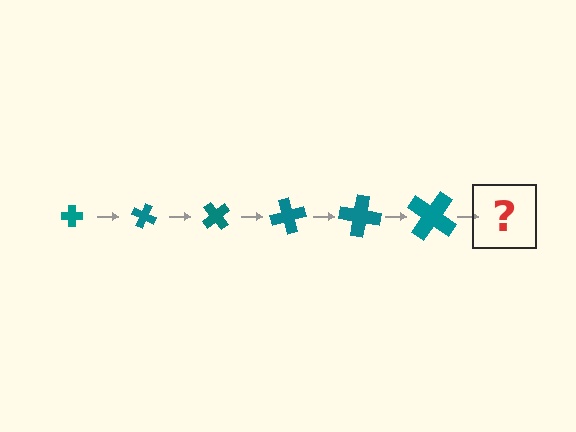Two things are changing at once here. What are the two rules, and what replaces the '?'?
The two rules are that the cross grows larger each step and it rotates 25 degrees each step. The '?' should be a cross, larger than the previous one and rotated 150 degrees from the start.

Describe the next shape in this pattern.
It should be a cross, larger than the previous one and rotated 150 degrees from the start.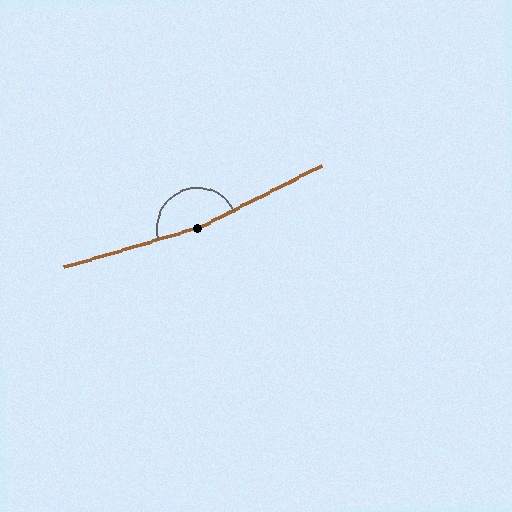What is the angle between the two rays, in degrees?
Approximately 170 degrees.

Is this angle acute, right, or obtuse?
It is obtuse.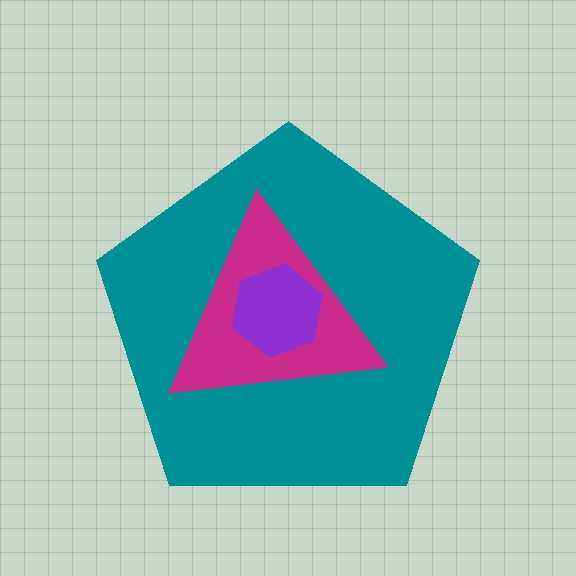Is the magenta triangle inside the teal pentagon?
Yes.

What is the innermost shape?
The purple hexagon.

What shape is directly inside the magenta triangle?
The purple hexagon.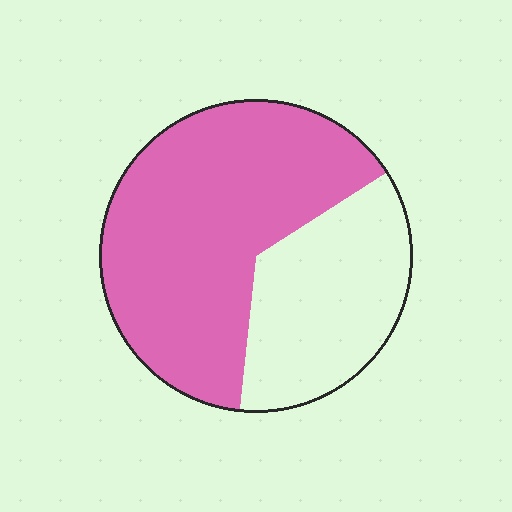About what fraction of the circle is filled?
About five eighths (5/8).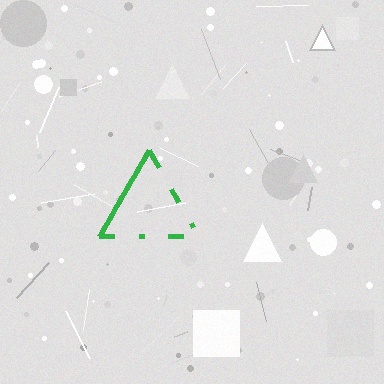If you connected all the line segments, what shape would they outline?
They would outline a triangle.